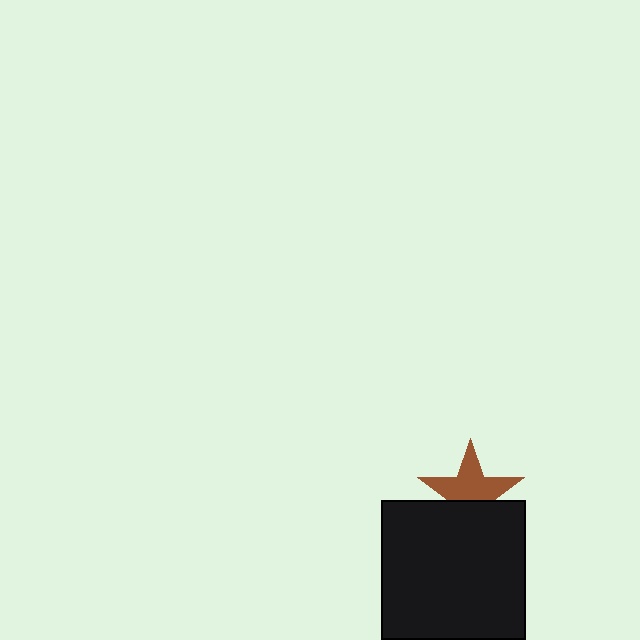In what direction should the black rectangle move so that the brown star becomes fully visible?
The black rectangle should move down. That is the shortest direction to clear the overlap and leave the brown star fully visible.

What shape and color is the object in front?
The object in front is a black rectangle.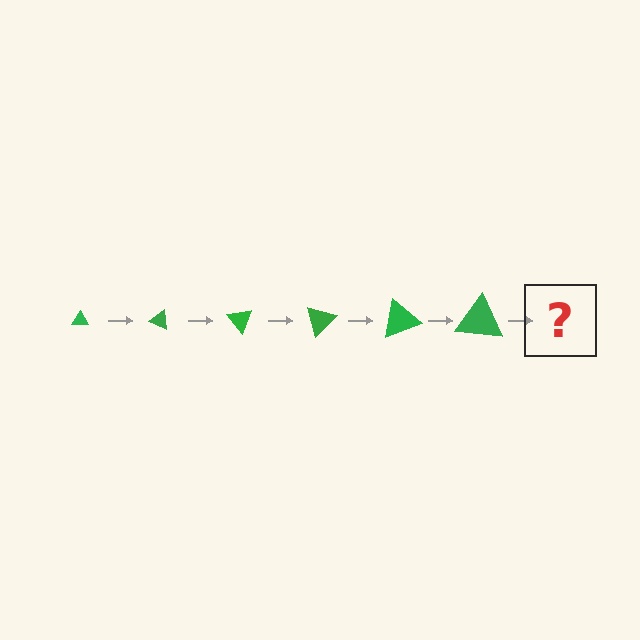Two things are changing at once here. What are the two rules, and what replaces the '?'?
The two rules are that the triangle grows larger each step and it rotates 25 degrees each step. The '?' should be a triangle, larger than the previous one and rotated 150 degrees from the start.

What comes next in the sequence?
The next element should be a triangle, larger than the previous one and rotated 150 degrees from the start.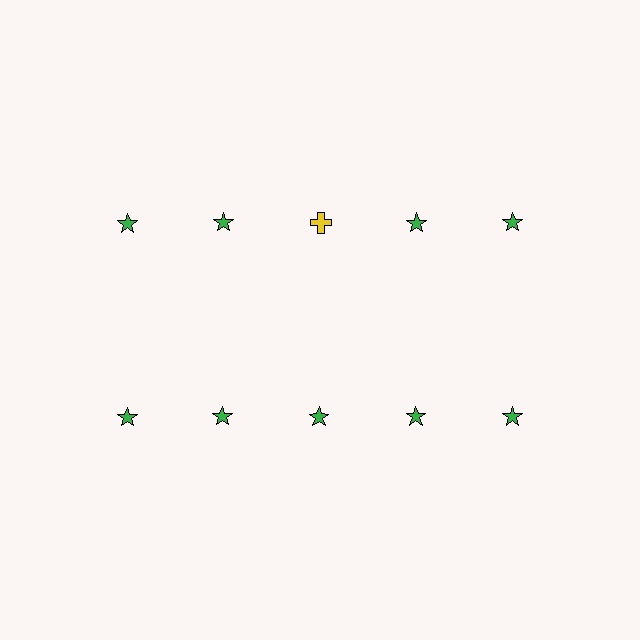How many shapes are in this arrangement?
There are 10 shapes arranged in a grid pattern.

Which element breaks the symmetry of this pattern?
The yellow cross in the top row, center column breaks the symmetry. All other shapes are green stars.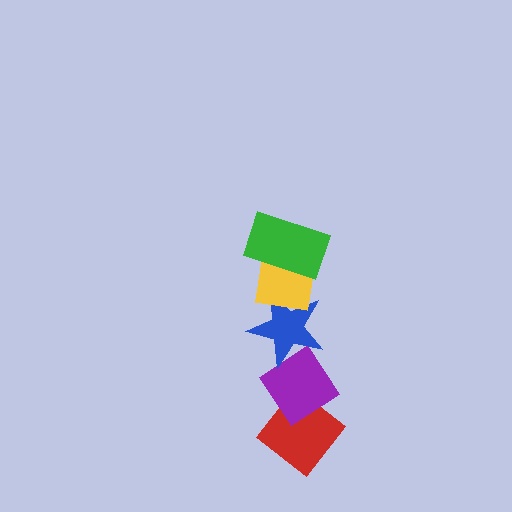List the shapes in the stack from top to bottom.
From top to bottom: the green rectangle, the yellow square, the blue star, the purple diamond, the red diamond.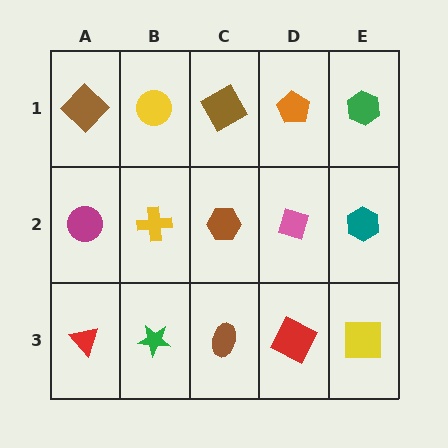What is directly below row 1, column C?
A brown hexagon.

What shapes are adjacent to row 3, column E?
A teal hexagon (row 2, column E), a red square (row 3, column D).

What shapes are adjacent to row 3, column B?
A yellow cross (row 2, column B), a red triangle (row 3, column A), a brown ellipse (row 3, column C).